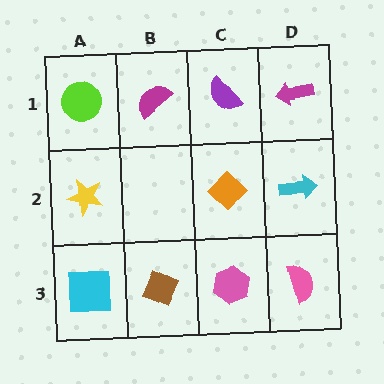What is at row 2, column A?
A yellow star.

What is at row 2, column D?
A cyan arrow.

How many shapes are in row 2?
3 shapes.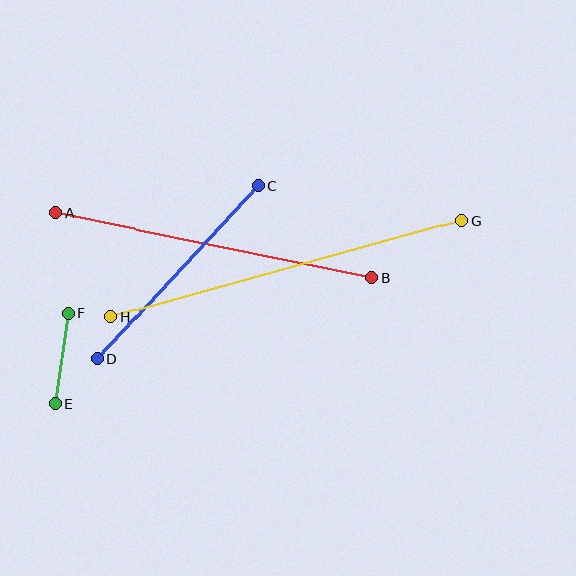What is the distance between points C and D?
The distance is approximately 237 pixels.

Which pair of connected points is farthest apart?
Points G and H are farthest apart.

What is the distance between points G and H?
The distance is approximately 364 pixels.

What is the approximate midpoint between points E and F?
The midpoint is at approximately (61, 359) pixels.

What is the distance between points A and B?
The distance is approximately 323 pixels.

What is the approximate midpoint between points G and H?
The midpoint is at approximately (286, 269) pixels.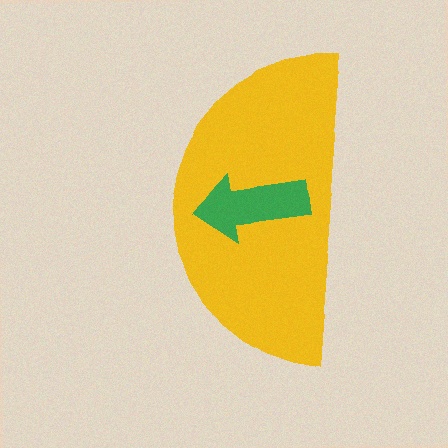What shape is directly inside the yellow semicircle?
The green arrow.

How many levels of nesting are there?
2.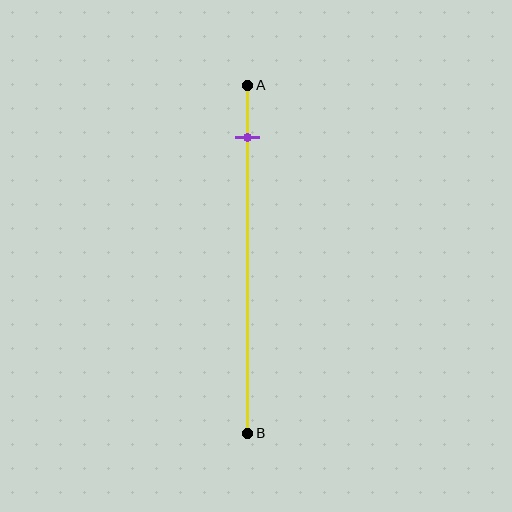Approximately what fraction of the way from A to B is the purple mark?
The purple mark is approximately 15% of the way from A to B.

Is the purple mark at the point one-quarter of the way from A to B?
No, the mark is at about 15% from A, not at the 25% one-quarter point.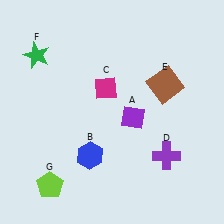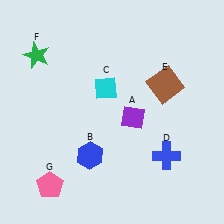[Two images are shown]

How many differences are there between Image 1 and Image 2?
There are 3 differences between the two images.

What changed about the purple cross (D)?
In Image 1, D is purple. In Image 2, it changed to blue.